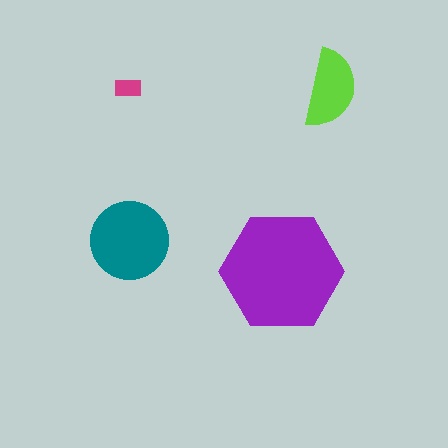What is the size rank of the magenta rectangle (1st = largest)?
4th.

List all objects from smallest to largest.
The magenta rectangle, the lime semicircle, the teal circle, the purple hexagon.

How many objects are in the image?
There are 4 objects in the image.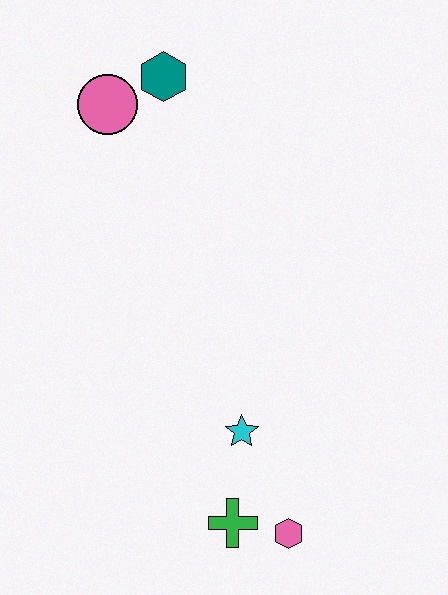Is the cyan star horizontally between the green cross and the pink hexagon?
Yes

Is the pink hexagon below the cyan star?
Yes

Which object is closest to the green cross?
The pink hexagon is closest to the green cross.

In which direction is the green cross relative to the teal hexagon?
The green cross is below the teal hexagon.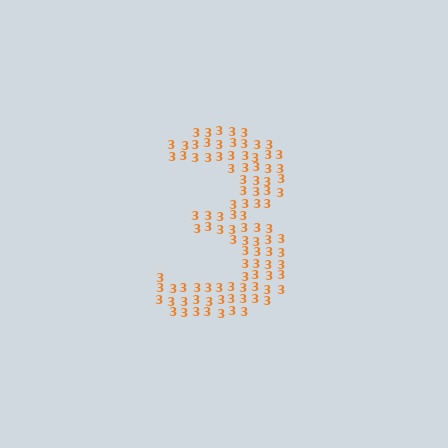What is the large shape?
The large shape is the digit 3.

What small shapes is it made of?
It is made of small digit 3's.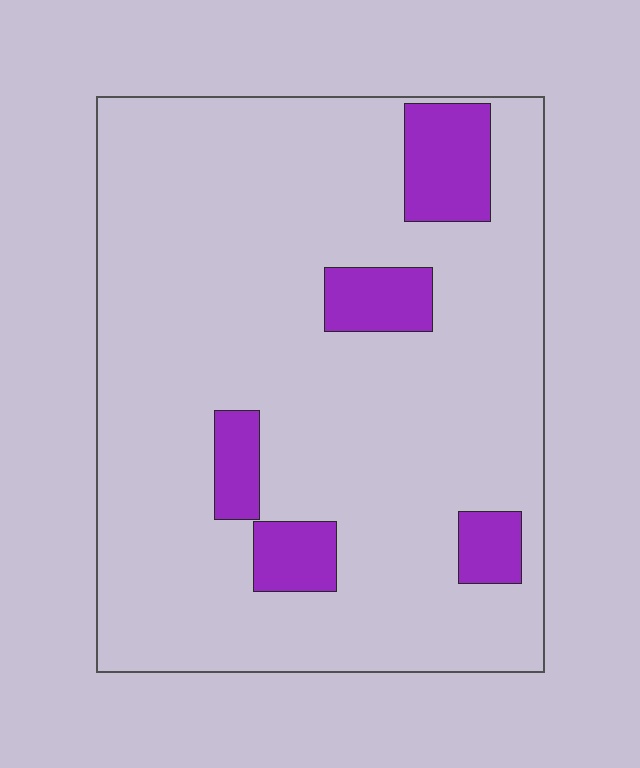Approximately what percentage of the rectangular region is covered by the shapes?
Approximately 15%.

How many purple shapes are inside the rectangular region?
5.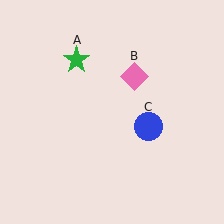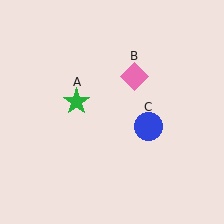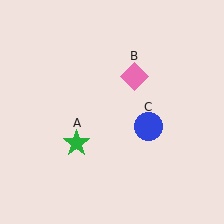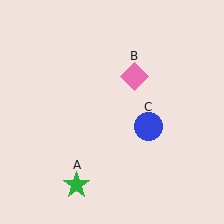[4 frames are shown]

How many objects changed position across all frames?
1 object changed position: green star (object A).